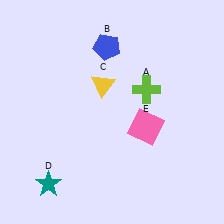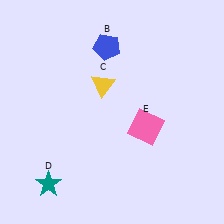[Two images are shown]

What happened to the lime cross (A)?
The lime cross (A) was removed in Image 2. It was in the top-right area of Image 1.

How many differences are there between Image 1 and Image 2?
There is 1 difference between the two images.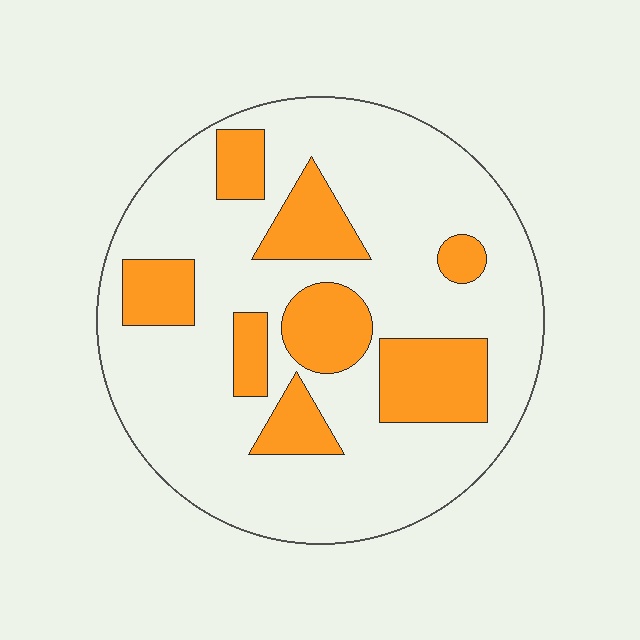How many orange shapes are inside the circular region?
8.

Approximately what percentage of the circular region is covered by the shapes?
Approximately 25%.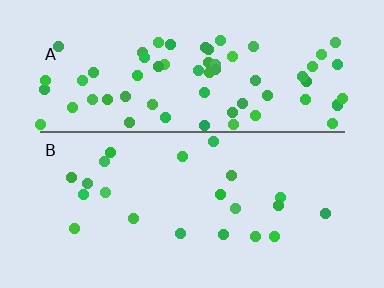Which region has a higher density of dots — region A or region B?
A (the top).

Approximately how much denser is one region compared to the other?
Approximately 3.2× — region A over region B.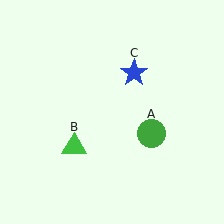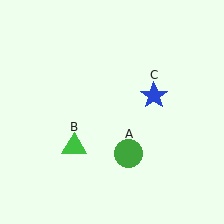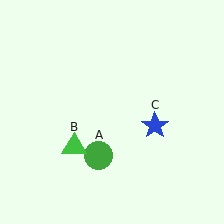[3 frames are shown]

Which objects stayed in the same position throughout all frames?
Green triangle (object B) remained stationary.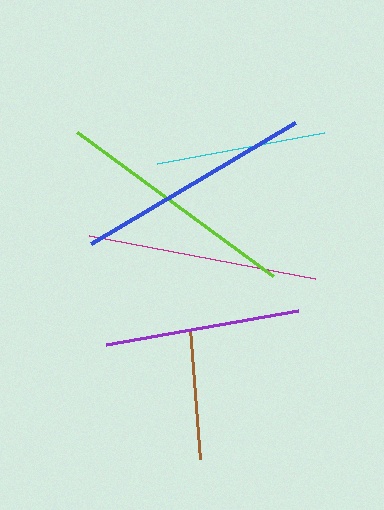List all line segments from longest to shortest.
From longest to shortest: lime, blue, magenta, purple, cyan, brown.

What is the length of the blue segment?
The blue segment is approximately 237 pixels long.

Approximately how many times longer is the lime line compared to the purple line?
The lime line is approximately 1.2 times the length of the purple line.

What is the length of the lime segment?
The lime segment is approximately 243 pixels long.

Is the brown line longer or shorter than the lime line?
The lime line is longer than the brown line.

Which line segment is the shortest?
The brown line is the shortest at approximately 131 pixels.